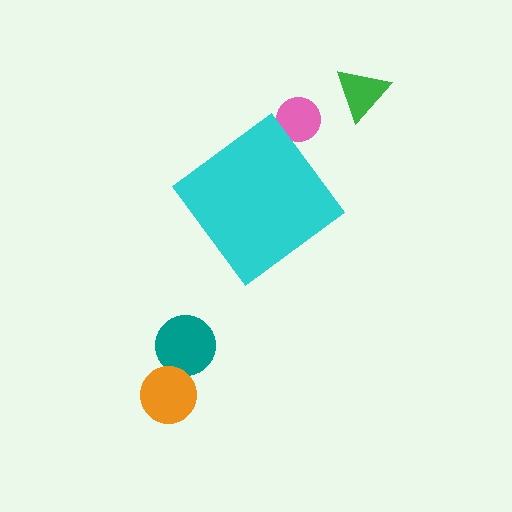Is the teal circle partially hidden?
No, the teal circle is fully visible.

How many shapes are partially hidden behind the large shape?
1 shape is partially hidden.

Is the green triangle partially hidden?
No, the green triangle is fully visible.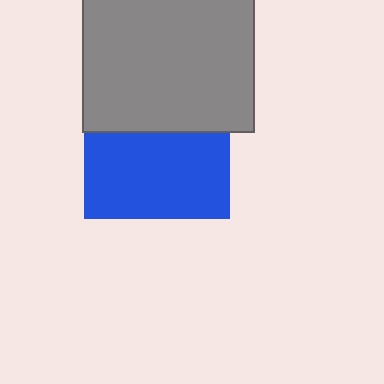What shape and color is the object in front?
The object in front is a gray square.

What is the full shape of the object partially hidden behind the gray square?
The partially hidden object is a blue square.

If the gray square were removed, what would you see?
You would see the complete blue square.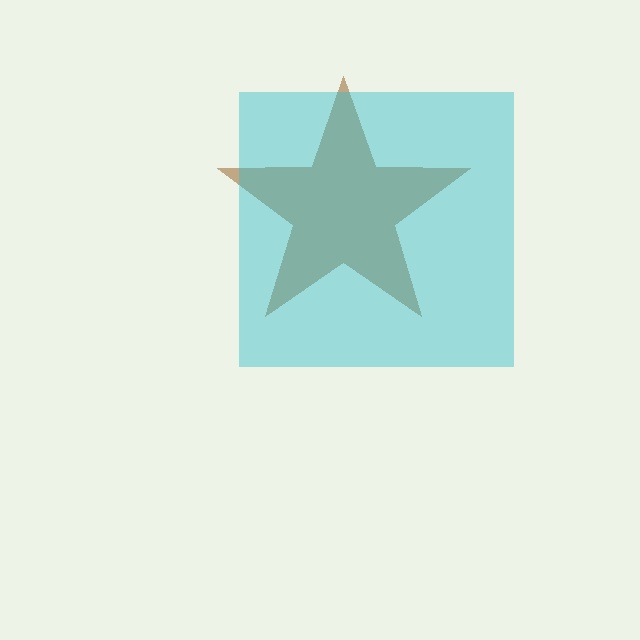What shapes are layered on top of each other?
The layered shapes are: a brown star, a cyan square.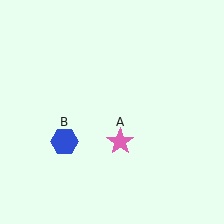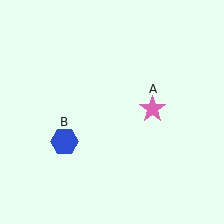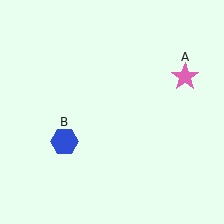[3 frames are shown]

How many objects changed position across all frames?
1 object changed position: pink star (object A).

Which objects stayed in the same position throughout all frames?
Blue hexagon (object B) remained stationary.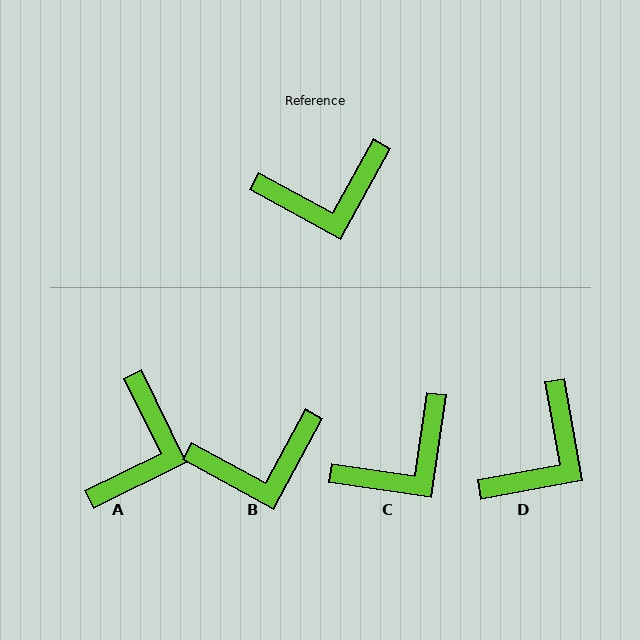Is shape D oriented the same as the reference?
No, it is off by about 39 degrees.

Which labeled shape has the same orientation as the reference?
B.